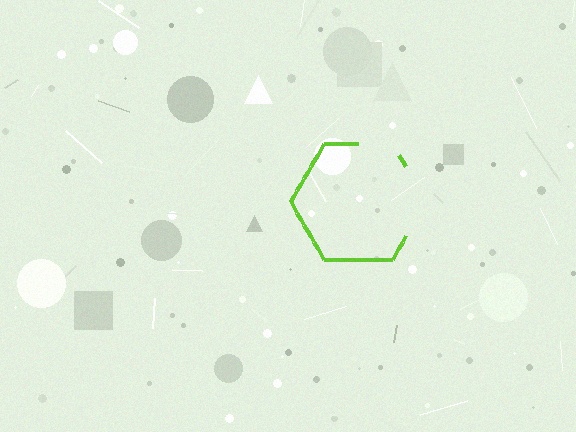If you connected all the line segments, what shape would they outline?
They would outline a hexagon.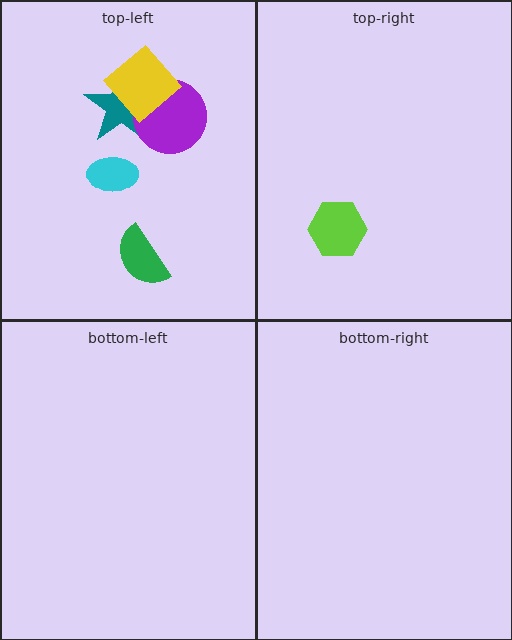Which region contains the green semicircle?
The top-left region.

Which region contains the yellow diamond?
The top-left region.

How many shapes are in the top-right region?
1.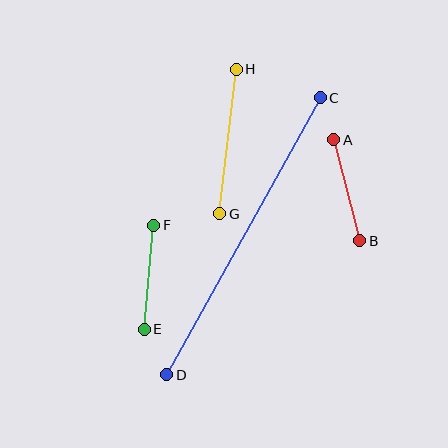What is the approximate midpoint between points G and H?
The midpoint is at approximately (228, 142) pixels.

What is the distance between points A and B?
The distance is approximately 104 pixels.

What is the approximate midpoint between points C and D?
The midpoint is at approximately (243, 236) pixels.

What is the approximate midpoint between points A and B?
The midpoint is at approximately (347, 190) pixels.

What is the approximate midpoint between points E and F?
The midpoint is at approximately (149, 277) pixels.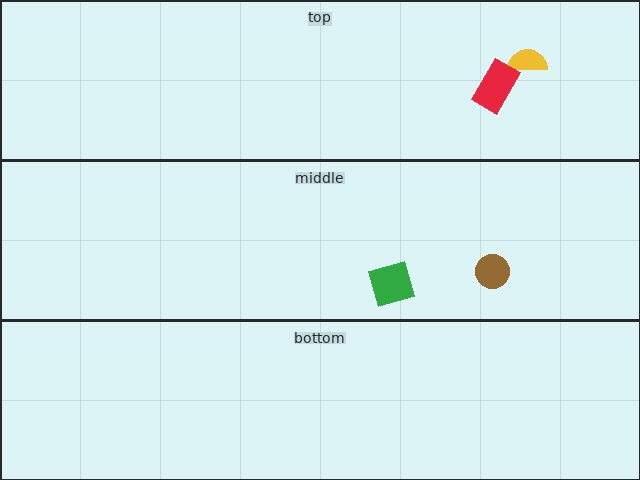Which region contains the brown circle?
The middle region.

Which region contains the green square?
The middle region.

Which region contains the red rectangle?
The top region.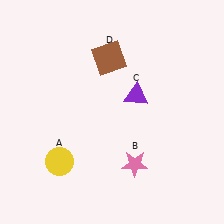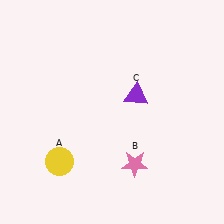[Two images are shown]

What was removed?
The brown square (D) was removed in Image 2.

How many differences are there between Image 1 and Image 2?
There is 1 difference between the two images.